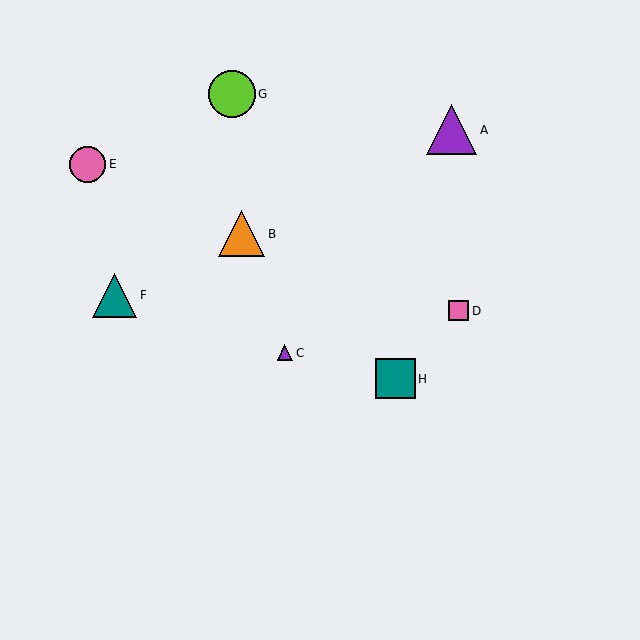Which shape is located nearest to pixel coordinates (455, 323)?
The pink square (labeled D) at (459, 311) is nearest to that location.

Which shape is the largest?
The purple triangle (labeled A) is the largest.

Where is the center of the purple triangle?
The center of the purple triangle is at (452, 130).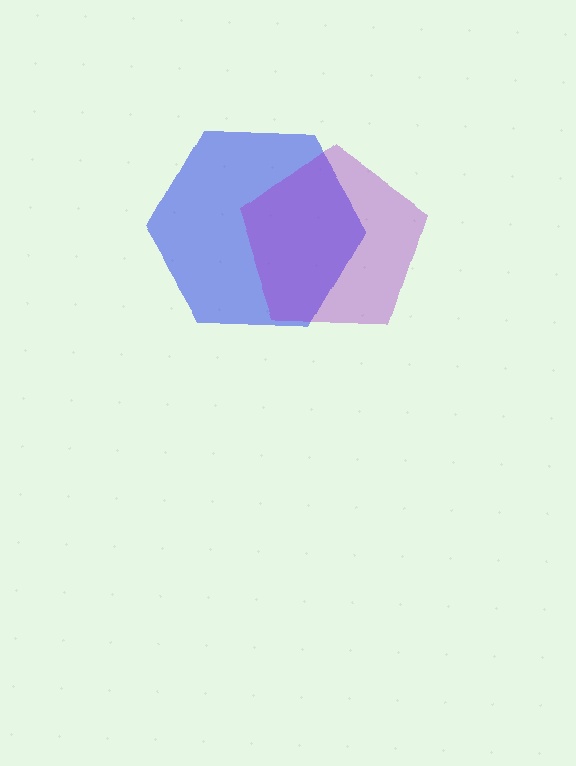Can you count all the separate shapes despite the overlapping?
Yes, there are 2 separate shapes.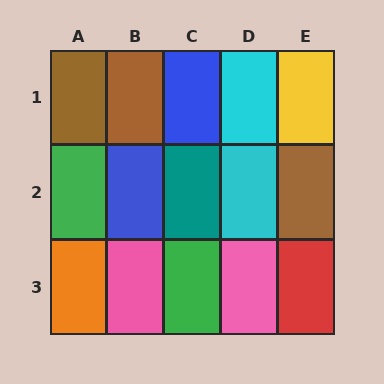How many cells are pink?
2 cells are pink.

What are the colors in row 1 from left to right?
Brown, brown, blue, cyan, yellow.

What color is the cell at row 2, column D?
Cyan.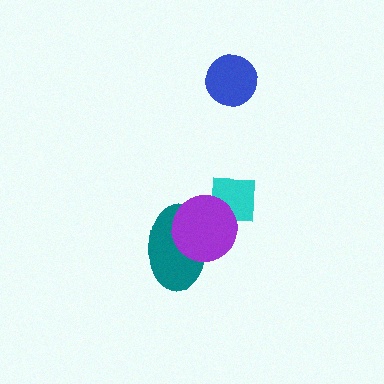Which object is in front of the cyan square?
The purple circle is in front of the cyan square.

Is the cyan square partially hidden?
Yes, it is partially covered by another shape.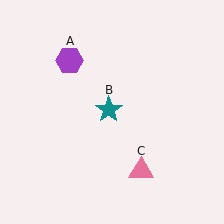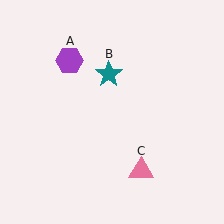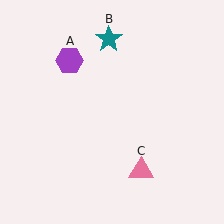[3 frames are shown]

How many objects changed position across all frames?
1 object changed position: teal star (object B).